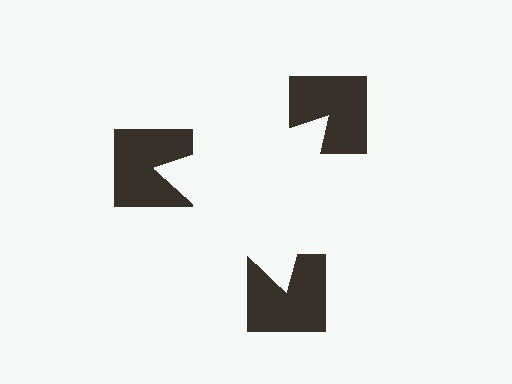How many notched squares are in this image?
There are 3 — one at each vertex of the illusory triangle.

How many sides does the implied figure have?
3 sides.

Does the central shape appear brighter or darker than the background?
It typically appears slightly brighter than the background, even though no actual brightness change is drawn.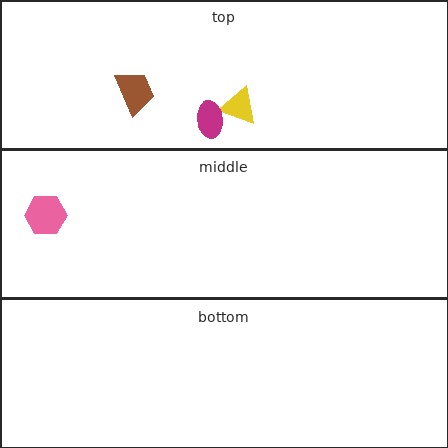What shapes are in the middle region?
The pink hexagon.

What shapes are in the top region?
The yellow triangle, the magenta ellipse, the brown trapezoid.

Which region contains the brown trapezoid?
The top region.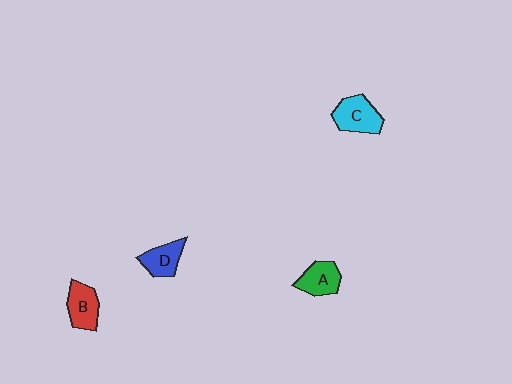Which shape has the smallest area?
Shape D (blue).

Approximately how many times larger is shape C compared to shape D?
Approximately 1.3 times.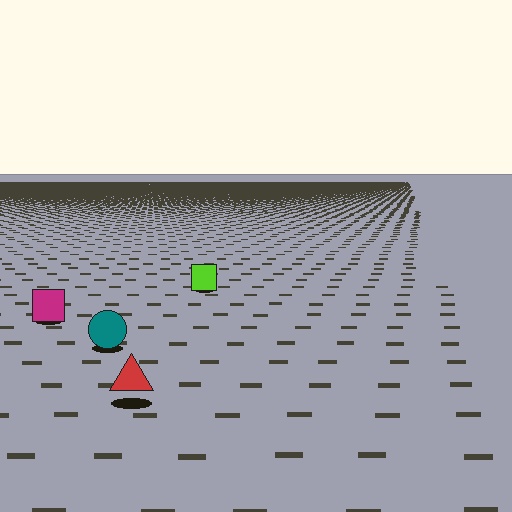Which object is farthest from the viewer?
The lime square is farthest from the viewer. It appears smaller and the ground texture around it is denser.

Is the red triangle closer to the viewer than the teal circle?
Yes. The red triangle is closer — you can tell from the texture gradient: the ground texture is coarser near it.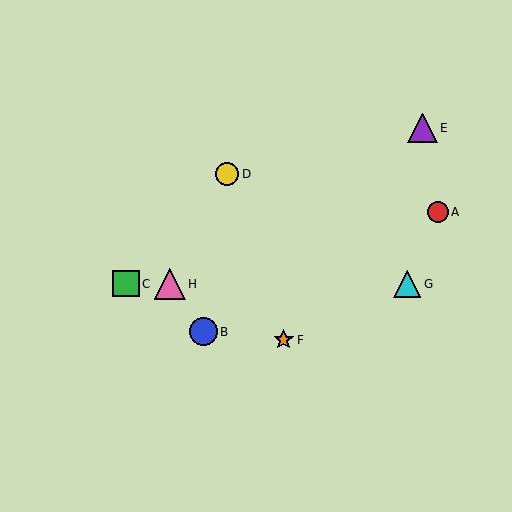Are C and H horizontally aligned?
Yes, both are at y≈284.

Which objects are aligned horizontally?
Objects C, G, H are aligned horizontally.